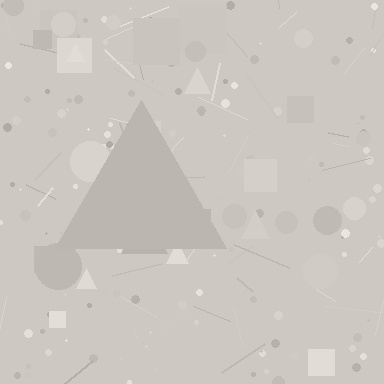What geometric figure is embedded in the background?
A triangle is embedded in the background.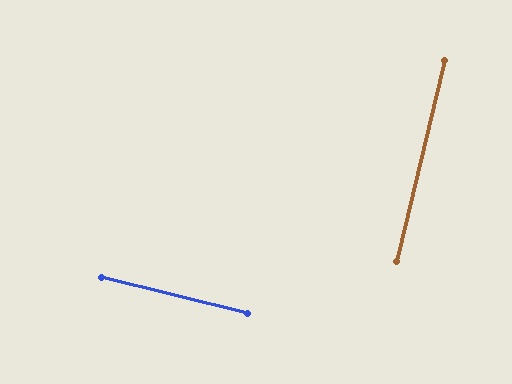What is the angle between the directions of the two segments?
Approximately 89 degrees.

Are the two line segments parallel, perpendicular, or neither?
Perpendicular — they meet at approximately 89°.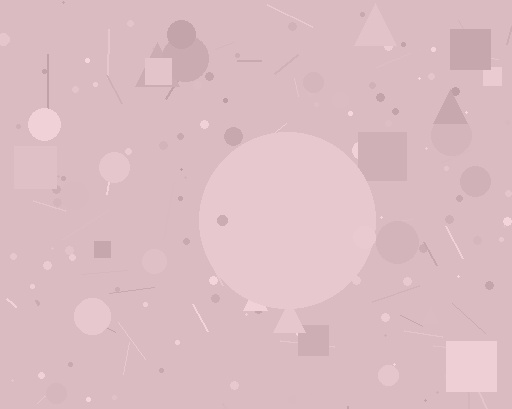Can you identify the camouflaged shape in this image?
The camouflaged shape is a circle.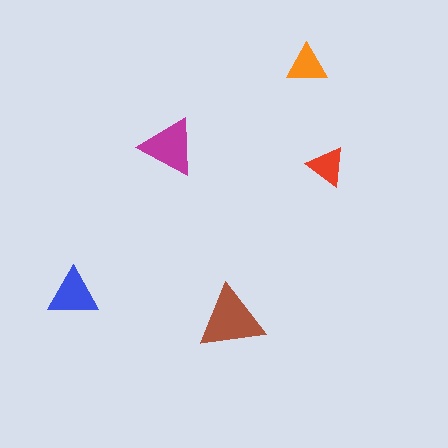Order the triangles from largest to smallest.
the brown one, the magenta one, the blue one, the orange one, the red one.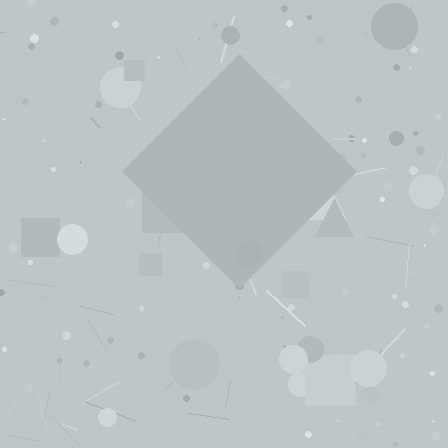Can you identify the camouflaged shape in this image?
The camouflaged shape is a diamond.